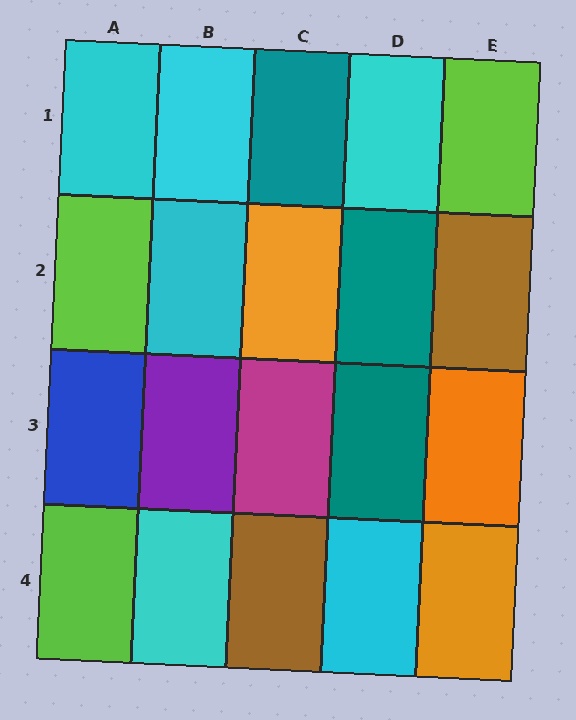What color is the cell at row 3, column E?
Orange.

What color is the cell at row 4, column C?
Brown.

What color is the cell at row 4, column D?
Cyan.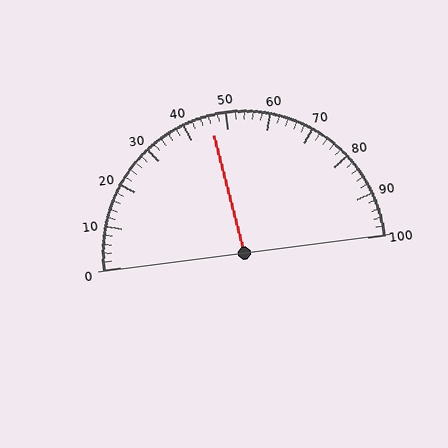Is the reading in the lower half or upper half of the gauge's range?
The reading is in the lower half of the range (0 to 100).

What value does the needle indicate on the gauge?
The needle indicates approximately 46.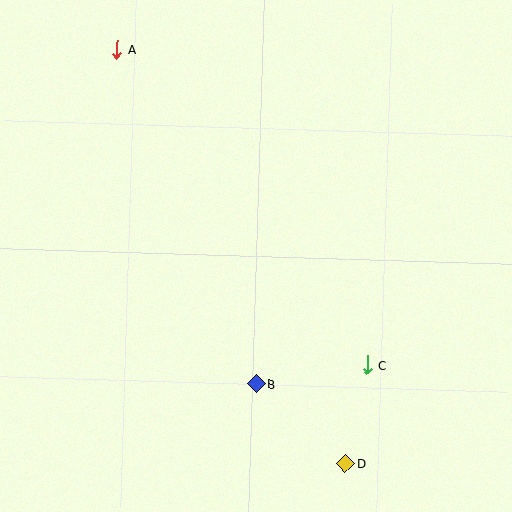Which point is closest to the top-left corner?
Point A is closest to the top-left corner.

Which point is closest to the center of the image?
Point B at (256, 384) is closest to the center.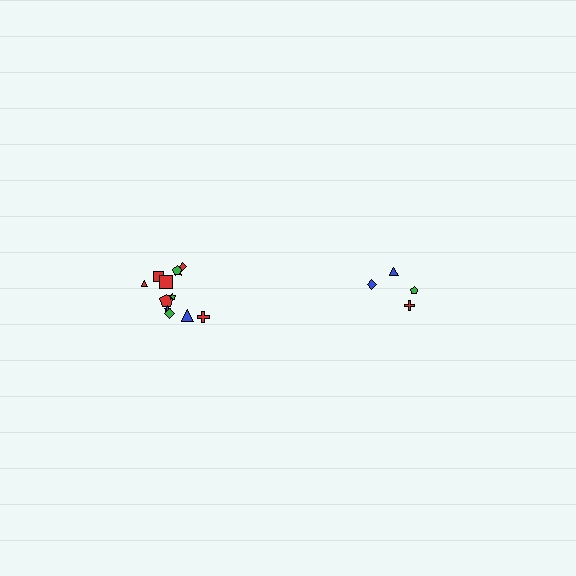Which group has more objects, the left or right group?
The left group.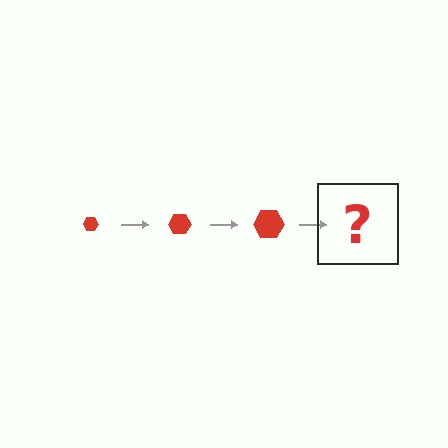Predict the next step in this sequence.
The next step is a red hexagon, larger than the previous one.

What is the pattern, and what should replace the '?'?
The pattern is that the hexagon gets progressively larger each step. The '?' should be a red hexagon, larger than the previous one.